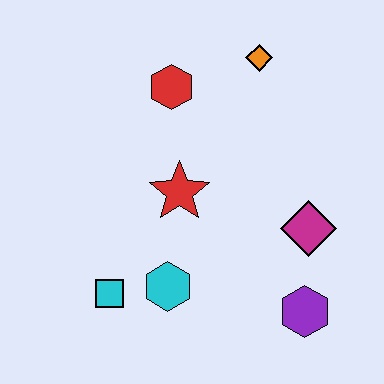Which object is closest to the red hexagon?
The orange diamond is closest to the red hexagon.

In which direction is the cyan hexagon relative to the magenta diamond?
The cyan hexagon is to the left of the magenta diamond.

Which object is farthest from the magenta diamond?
The cyan square is farthest from the magenta diamond.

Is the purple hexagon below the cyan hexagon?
Yes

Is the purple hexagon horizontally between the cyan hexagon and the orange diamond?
No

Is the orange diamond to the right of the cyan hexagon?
Yes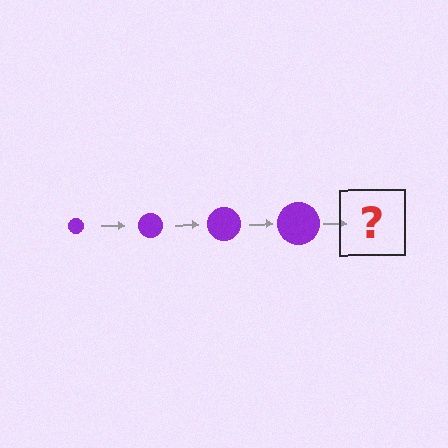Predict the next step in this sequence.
The next step is a purple circle, larger than the previous one.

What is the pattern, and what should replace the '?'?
The pattern is that the circle gets progressively larger each step. The '?' should be a purple circle, larger than the previous one.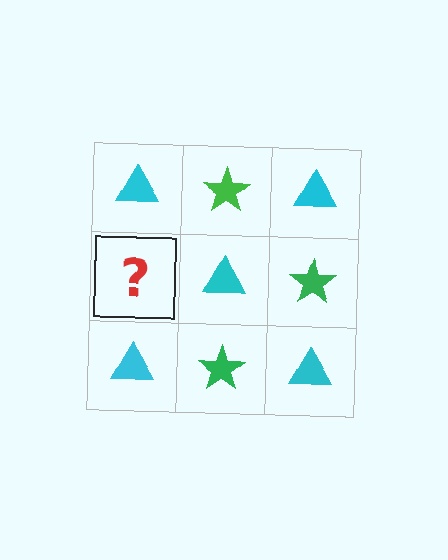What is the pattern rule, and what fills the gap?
The rule is that it alternates cyan triangle and green star in a checkerboard pattern. The gap should be filled with a green star.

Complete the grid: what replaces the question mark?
The question mark should be replaced with a green star.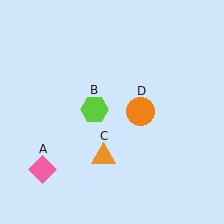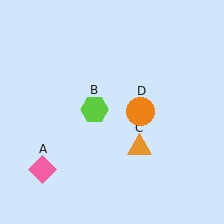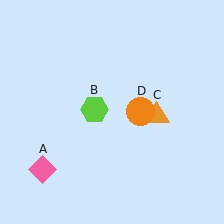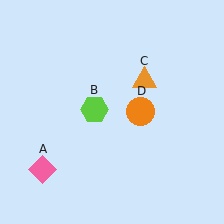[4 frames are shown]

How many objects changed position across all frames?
1 object changed position: orange triangle (object C).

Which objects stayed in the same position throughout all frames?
Pink diamond (object A) and lime hexagon (object B) and orange circle (object D) remained stationary.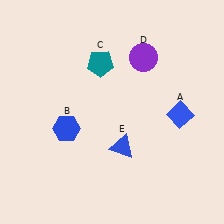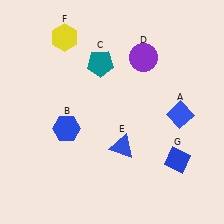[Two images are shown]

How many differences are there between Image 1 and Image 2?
There are 2 differences between the two images.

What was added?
A yellow hexagon (F), a blue diamond (G) were added in Image 2.